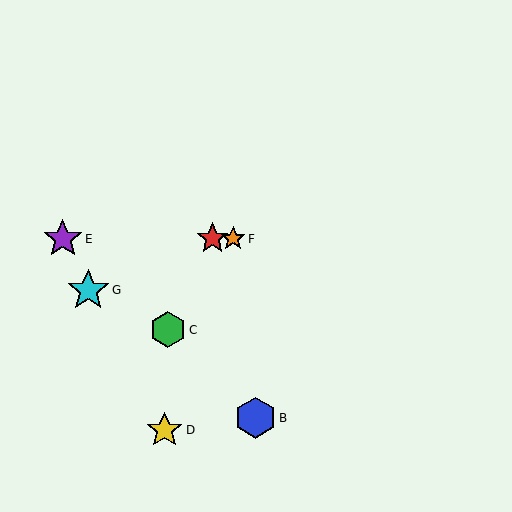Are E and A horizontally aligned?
Yes, both are at y≈239.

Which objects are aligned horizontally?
Objects A, E, F are aligned horizontally.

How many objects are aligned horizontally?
3 objects (A, E, F) are aligned horizontally.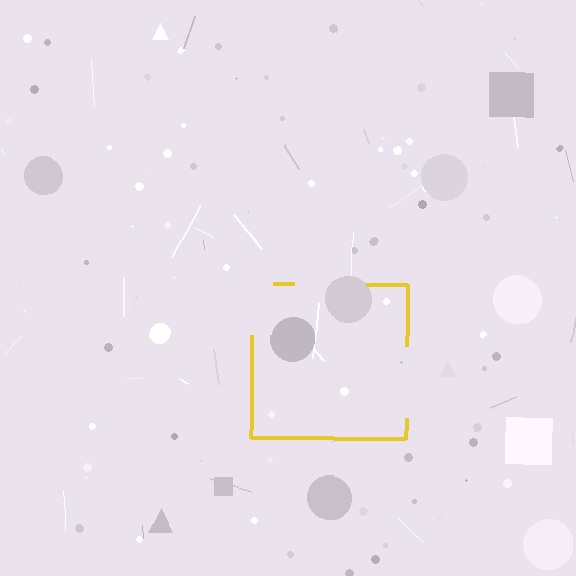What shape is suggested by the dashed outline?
The dashed outline suggests a square.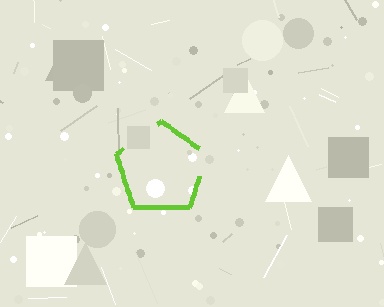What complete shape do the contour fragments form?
The contour fragments form a pentagon.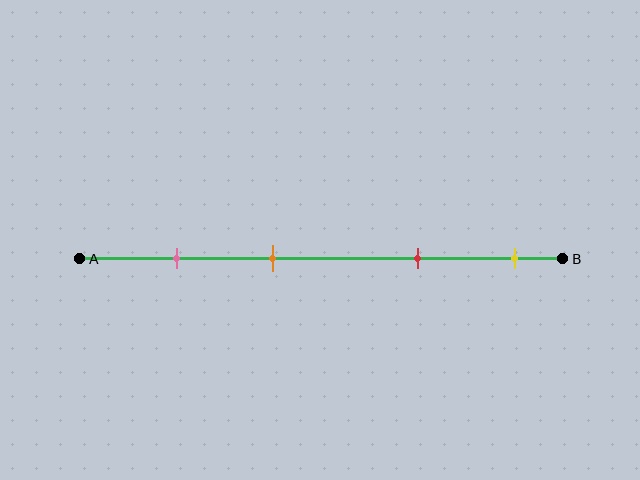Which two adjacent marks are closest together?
The pink and orange marks are the closest adjacent pair.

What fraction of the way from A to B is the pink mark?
The pink mark is approximately 20% (0.2) of the way from A to B.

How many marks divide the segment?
There are 4 marks dividing the segment.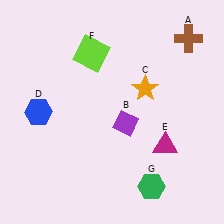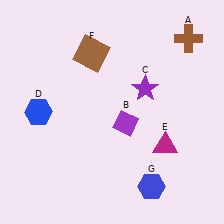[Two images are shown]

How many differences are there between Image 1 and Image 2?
There are 3 differences between the two images.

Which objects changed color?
C changed from orange to purple. F changed from lime to brown. G changed from green to blue.